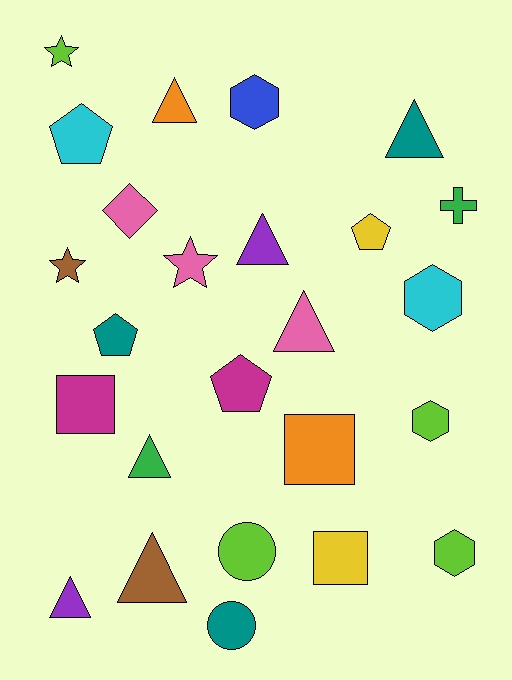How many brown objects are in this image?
There are 2 brown objects.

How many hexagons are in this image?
There are 4 hexagons.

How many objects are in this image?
There are 25 objects.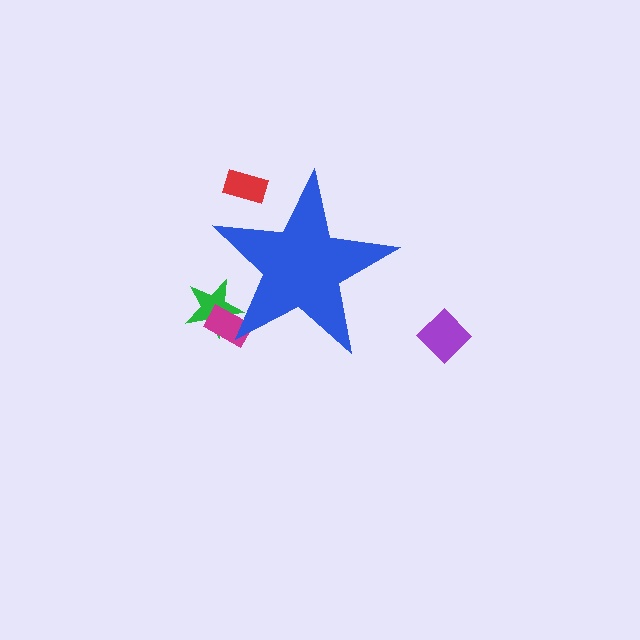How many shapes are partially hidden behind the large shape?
3 shapes are partially hidden.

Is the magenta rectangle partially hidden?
Yes, the magenta rectangle is partially hidden behind the blue star.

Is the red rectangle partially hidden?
Yes, the red rectangle is partially hidden behind the blue star.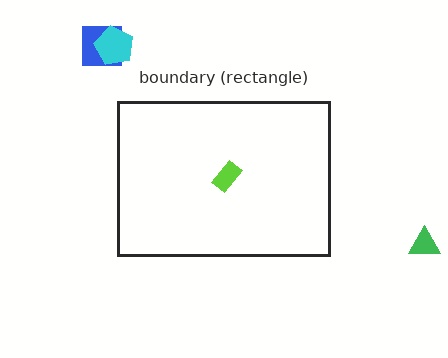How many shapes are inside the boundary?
1 inside, 3 outside.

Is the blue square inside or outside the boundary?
Outside.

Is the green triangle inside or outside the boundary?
Outside.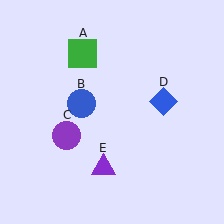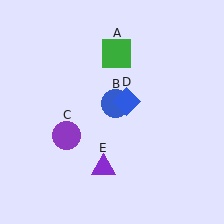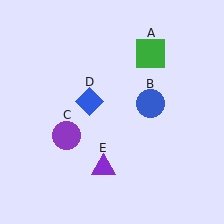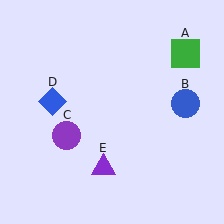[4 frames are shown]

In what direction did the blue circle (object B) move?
The blue circle (object B) moved right.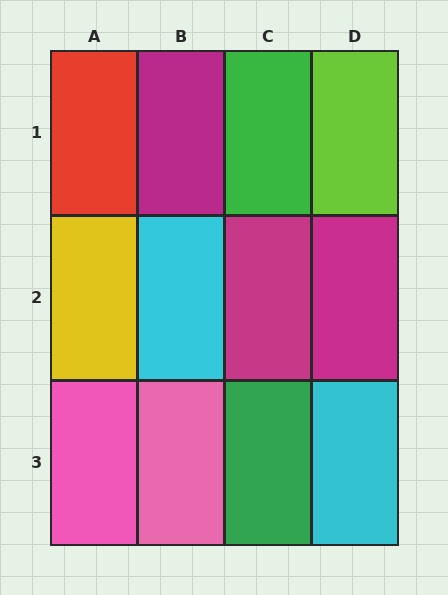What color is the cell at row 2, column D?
Magenta.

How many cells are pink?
2 cells are pink.